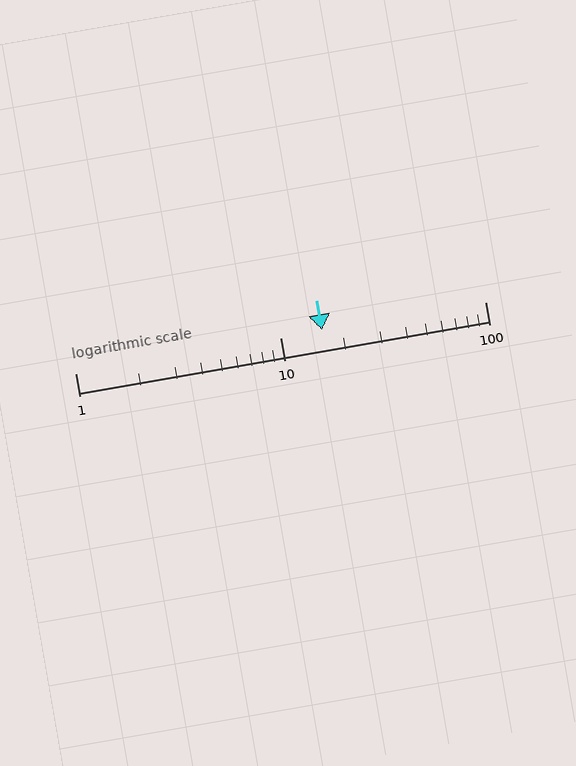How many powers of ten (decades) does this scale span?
The scale spans 2 decades, from 1 to 100.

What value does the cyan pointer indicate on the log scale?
The pointer indicates approximately 16.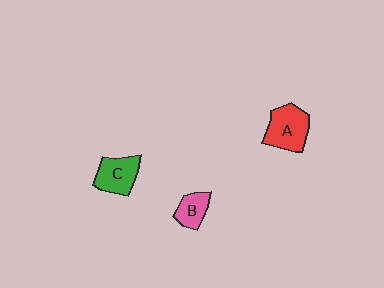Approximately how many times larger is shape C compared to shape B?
Approximately 1.5 times.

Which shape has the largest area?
Shape A (red).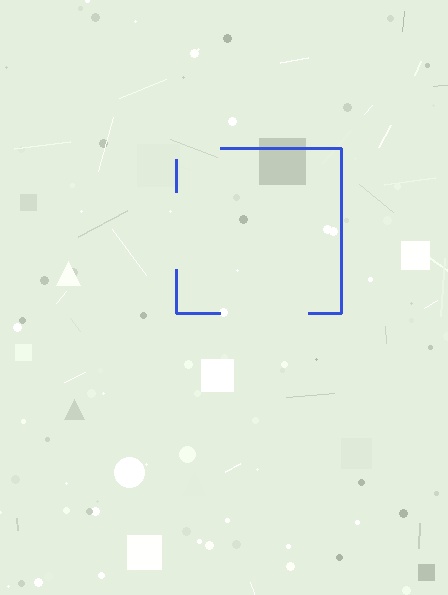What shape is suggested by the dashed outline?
The dashed outline suggests a square.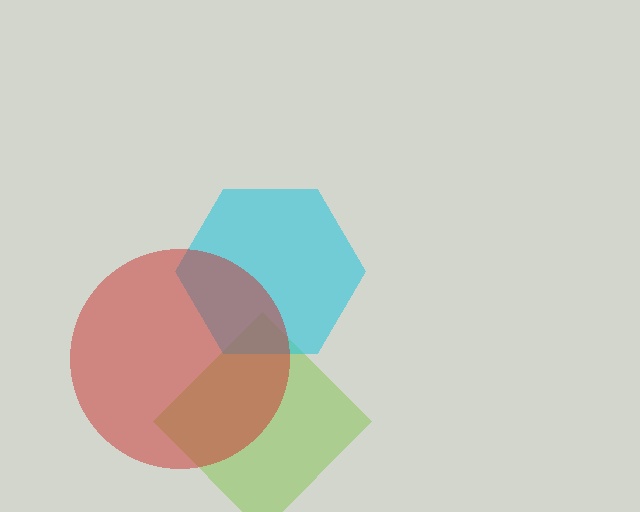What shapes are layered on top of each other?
The layered shapes are: a lime diamond, a cyan hexagon, a red circle.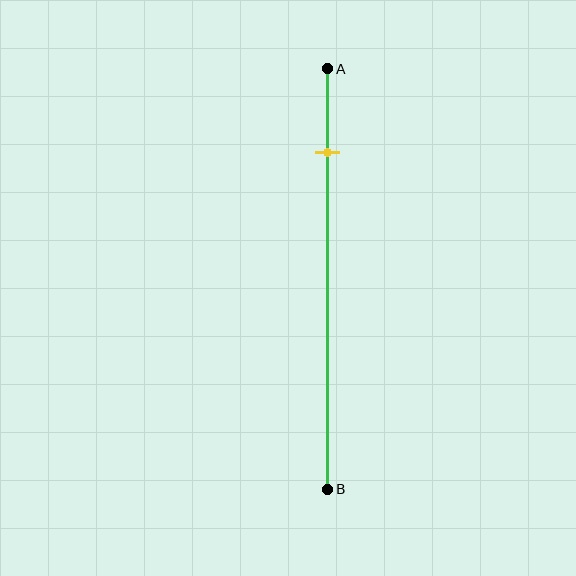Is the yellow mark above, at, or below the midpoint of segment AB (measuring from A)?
The yellow mark is above the midpoint of segment AB.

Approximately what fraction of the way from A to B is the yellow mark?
The yellow mark is approximately 20% of the way from A to B.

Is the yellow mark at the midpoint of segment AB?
No, the mark is at about 20% from A, not at the 50% midpoint.